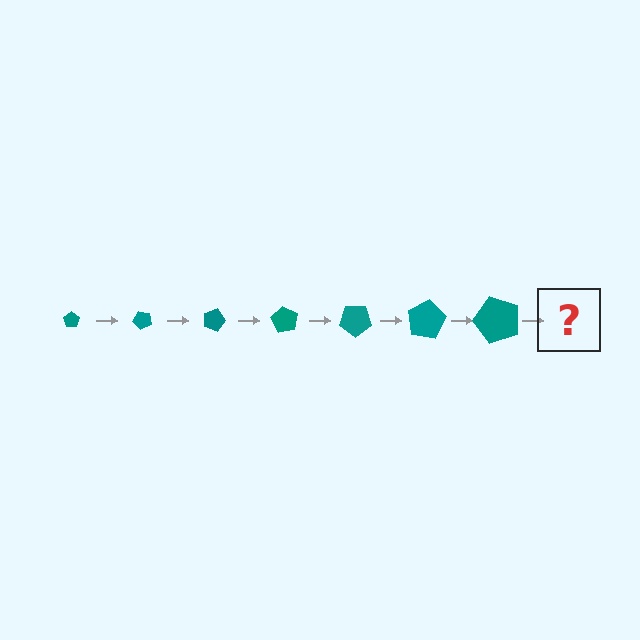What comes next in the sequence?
The next element should be a pentagon, larger than the previous one and rotated 315 degrees from the start.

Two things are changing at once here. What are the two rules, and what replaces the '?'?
The two rules are that the pentagon grows larger each step and it rotates 45 degrees each step. The '?' should be a pentagon, larger than the previous one and rotated 315 degrees from the start.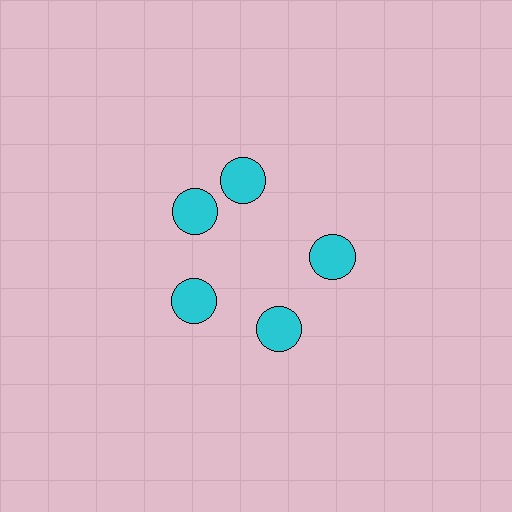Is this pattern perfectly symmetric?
No. The 5 cyan circles are arranged in a ring, but one element near the 1 o'clock position is rotated out of alignment along the ring, breaking the 5-fold rotational symmetry.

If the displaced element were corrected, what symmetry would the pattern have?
It would have 5-fold rotational symmetry — the pattern would map onto itself every 72 degrees.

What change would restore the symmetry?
The symmetry would be restored by rotating it back into even spacing with its neighbors so that all 5 circles sit at equal angles and equal distance from the center.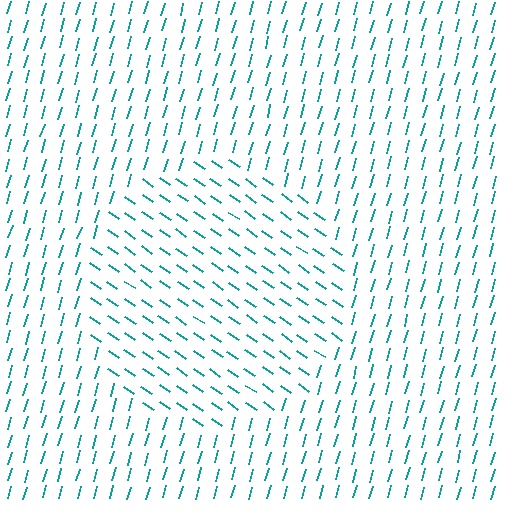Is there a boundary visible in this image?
Yes, there is a texture boundary formed by a change in line orientation.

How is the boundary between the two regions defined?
The boundary is defined purely by a change in line orientation (approximately 71 degrees difference). All lines are the same color and thickness.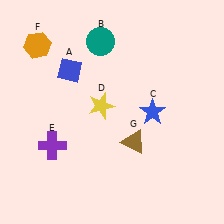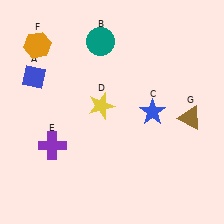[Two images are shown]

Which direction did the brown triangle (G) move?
The brown triangle (G) moved right.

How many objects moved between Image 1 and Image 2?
2 objects moved between the two images.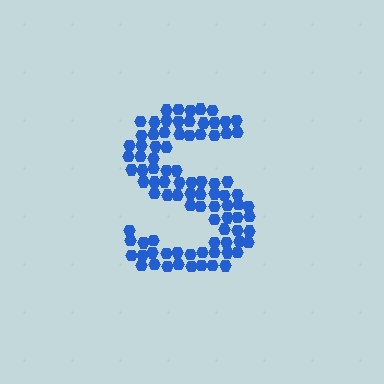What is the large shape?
The large shape is the letter S.